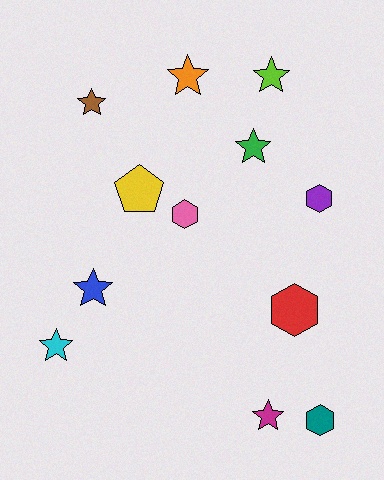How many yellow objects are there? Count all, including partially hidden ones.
There is 1 yellow object.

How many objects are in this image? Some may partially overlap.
There are 12 objects.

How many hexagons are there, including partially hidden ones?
There are 4 hexagons.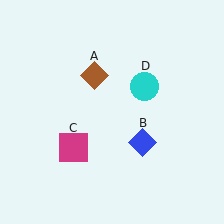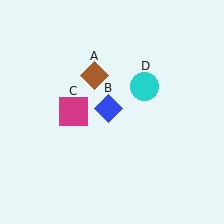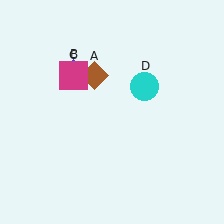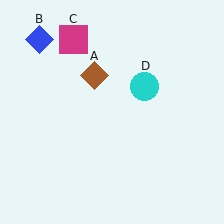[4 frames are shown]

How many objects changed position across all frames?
2 objects changed position: blue diamond (object B), magenta square (object C).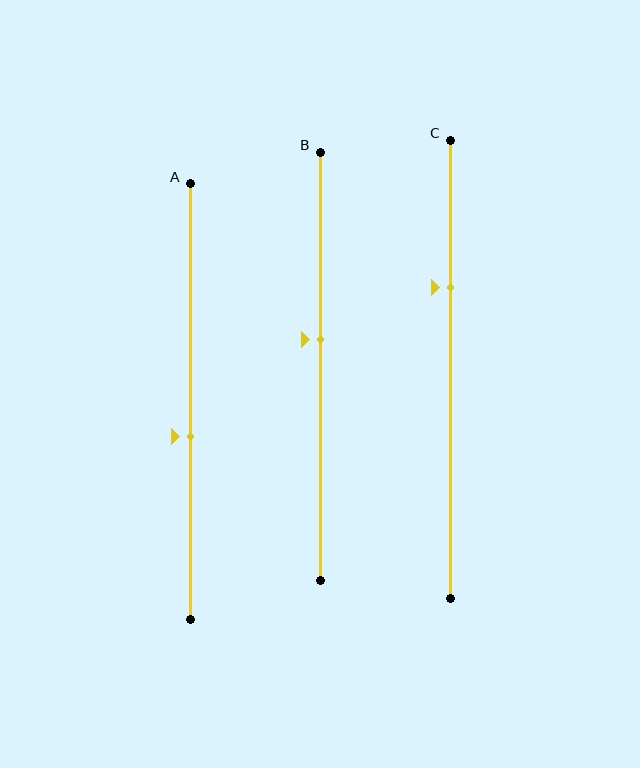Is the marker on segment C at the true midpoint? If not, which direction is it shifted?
No, the marker on segment C is shifted upward by about 18% of the segment length.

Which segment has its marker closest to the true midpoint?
Segment B has its marker closest to the true midpoint.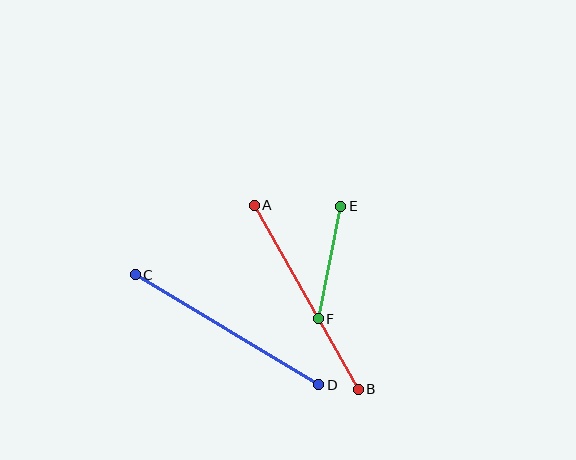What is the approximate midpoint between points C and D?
The midpoint is at approximately (227, 330) pixels.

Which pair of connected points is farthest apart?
Points C and D are farthest apart.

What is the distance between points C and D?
The distance is approximately 214 pixels.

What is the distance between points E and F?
The distance is approximately 115 pixels.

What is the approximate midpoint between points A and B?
The midpoint is at approximately (306, 297) pixels.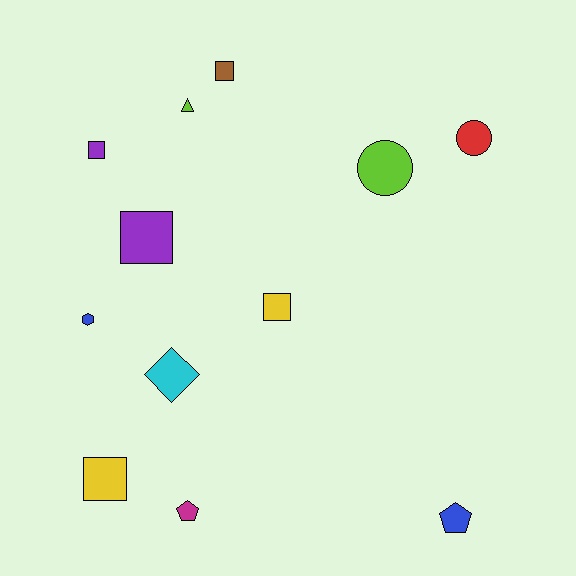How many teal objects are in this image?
There are no teal objects.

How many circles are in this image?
There are 2 circles.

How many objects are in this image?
There are 12 objects.